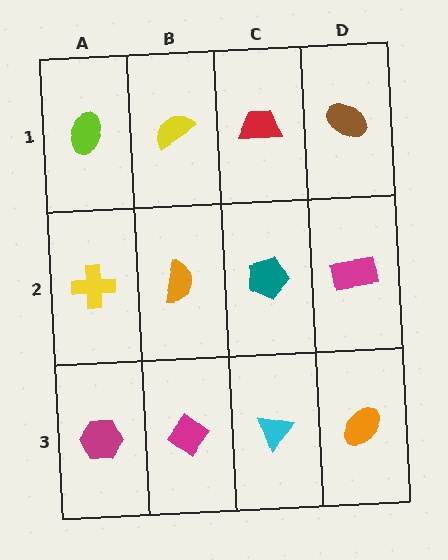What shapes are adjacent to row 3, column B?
An orange semicircle (row 2, column B), a magenta hexagon (row 3, column A), a cyan triangle (row 3, column C).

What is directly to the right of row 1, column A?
A yellow semicircle.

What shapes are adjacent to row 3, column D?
A magenta rectangle (row 2, column D), a cyan triangle (row 3, column C).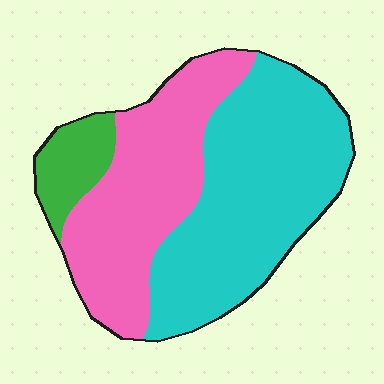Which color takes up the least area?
Green, at roughly 10%.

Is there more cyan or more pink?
Cyan.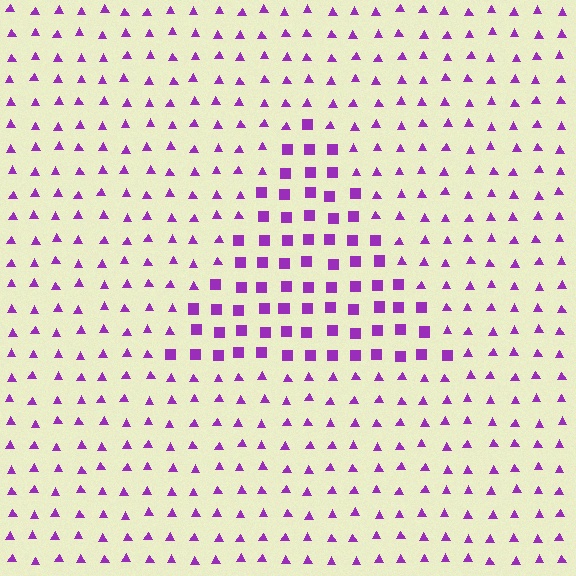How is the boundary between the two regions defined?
The boundary is defined by a change in element shape: squares inside vs. triangles outside. All elements share the same color and spacing.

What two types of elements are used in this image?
The image uses squares inside the triangle region and triangles outside it.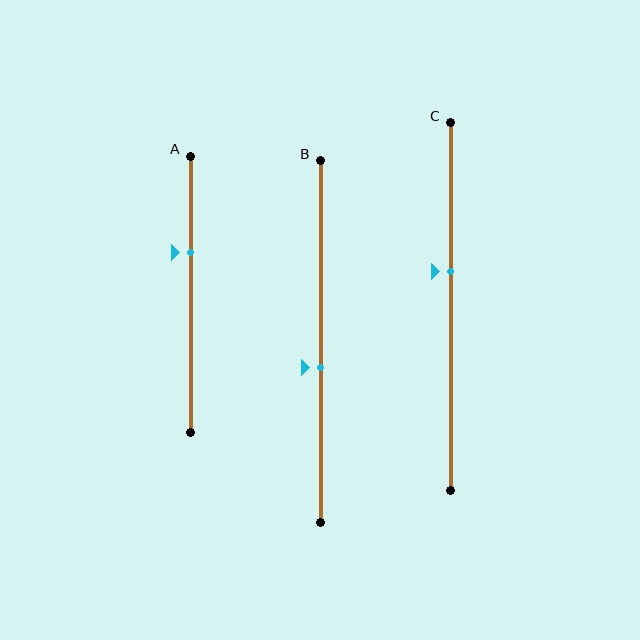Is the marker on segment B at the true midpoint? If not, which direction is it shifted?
No, the marker on segment B is shifted downward by about 7% of the segment length.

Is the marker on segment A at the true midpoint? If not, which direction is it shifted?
No, the marker on segment A is shifted upward by about 15% of the segment length.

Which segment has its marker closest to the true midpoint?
Segment B has its marker closest to the true midpoint.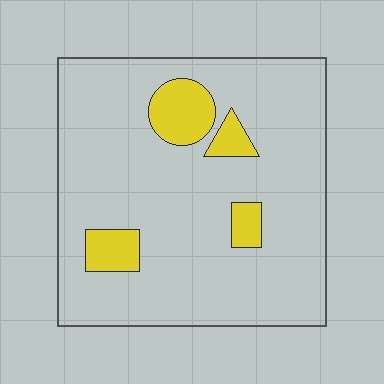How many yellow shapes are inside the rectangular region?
4.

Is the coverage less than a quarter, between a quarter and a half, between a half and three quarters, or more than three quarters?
Less than a quarter.